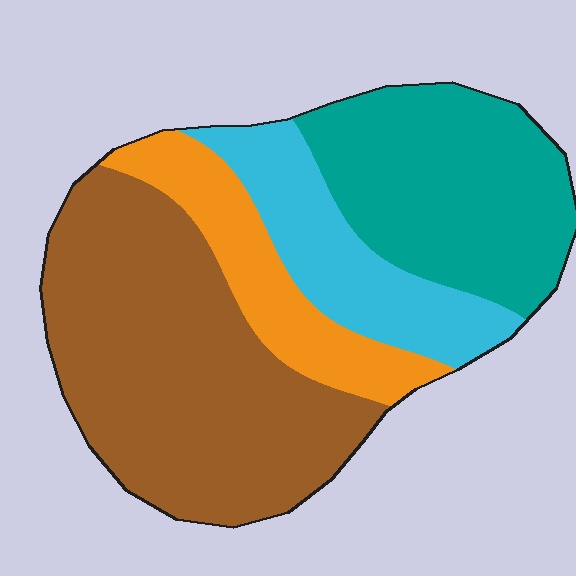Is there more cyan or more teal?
Teal.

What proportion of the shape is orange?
Orange takes up less than a sixth of the shape.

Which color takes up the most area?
Brown, at roughly 40%.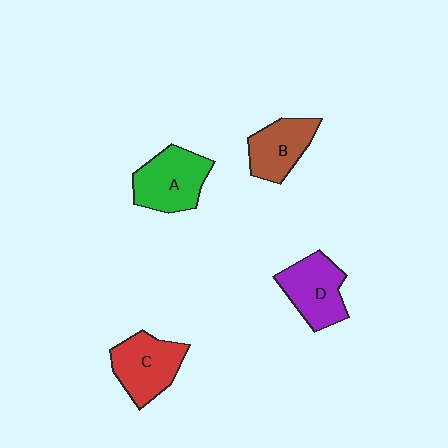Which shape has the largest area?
Shape A (green).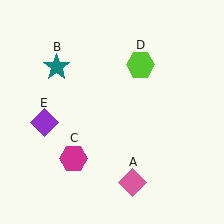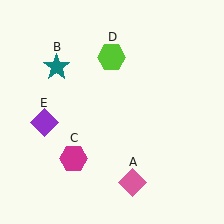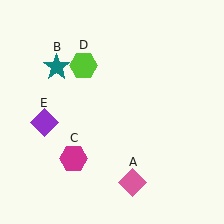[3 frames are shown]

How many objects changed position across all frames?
1 object changed position: lime hexagon (object D).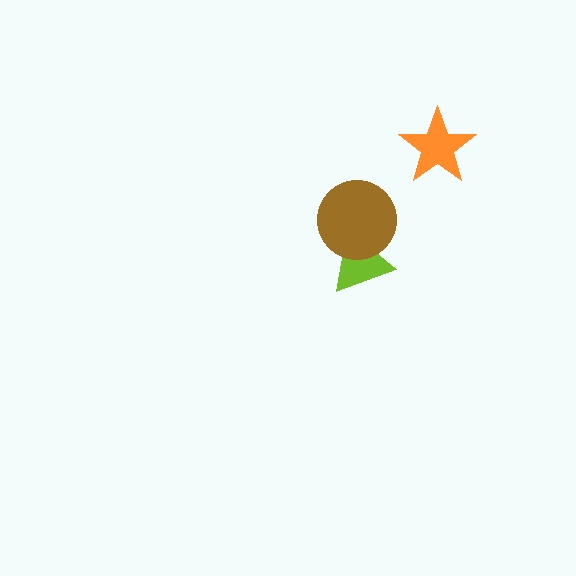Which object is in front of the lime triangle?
The brown circle is in front of the lime triangle.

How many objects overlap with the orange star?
0 objects overlap with the orange star.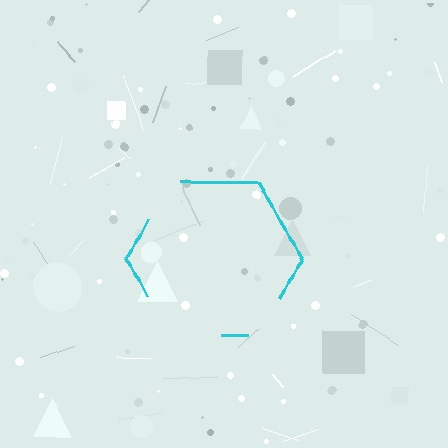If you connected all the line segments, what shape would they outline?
They would outline a hexagon.